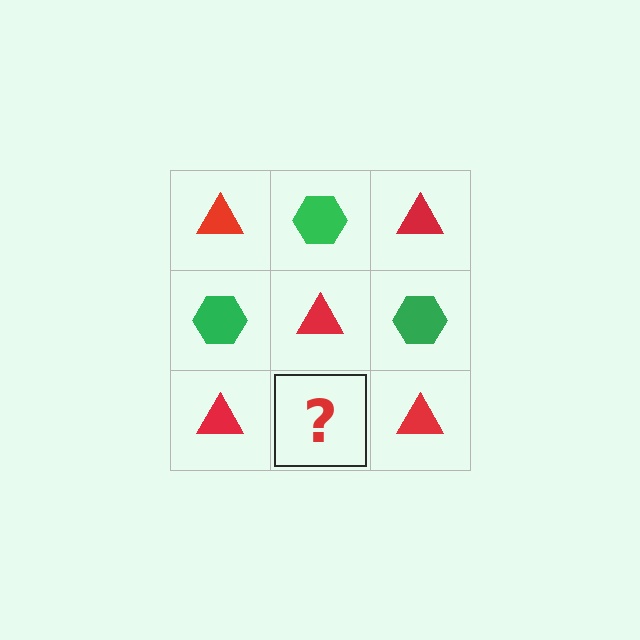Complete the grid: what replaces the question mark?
The question mark should be replaced with a green hexagon.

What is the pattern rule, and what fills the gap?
The rule is that it alternates red triangle and green hexagon in a checkerboard pattern. The gap should be filled with a green hexagon.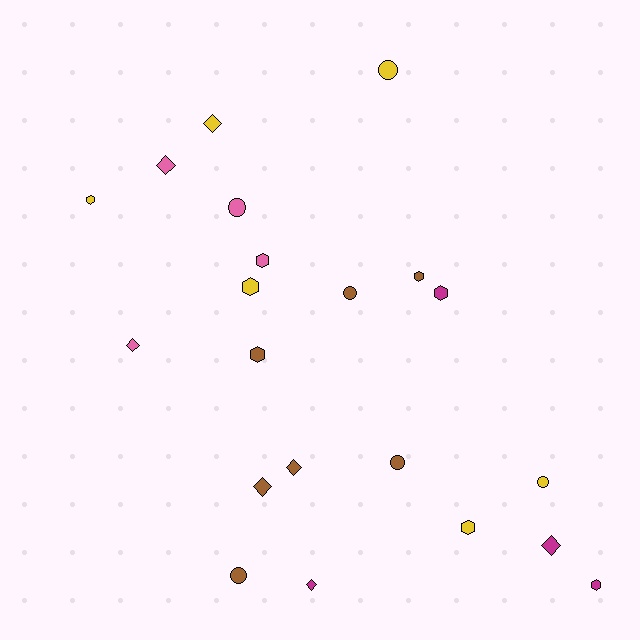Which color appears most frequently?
Brown, with 7 objects.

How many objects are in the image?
There are 21 objects.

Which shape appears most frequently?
Hexagon, with 8 objects.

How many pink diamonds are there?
There are 2 pink diamonds.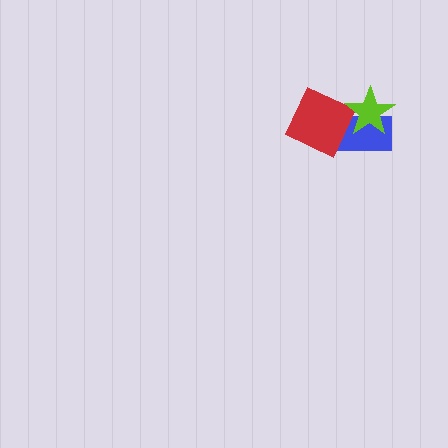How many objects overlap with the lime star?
2 objects overlap with the lime star.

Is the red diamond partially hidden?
Yes, it is partially covered by another shape.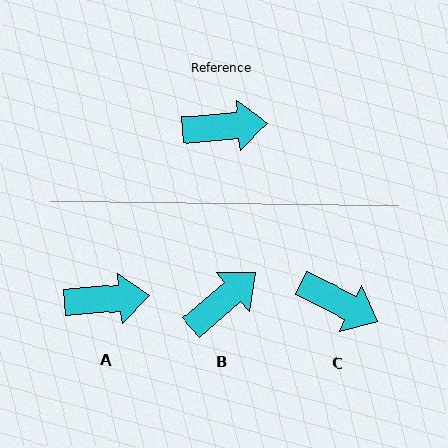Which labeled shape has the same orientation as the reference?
A.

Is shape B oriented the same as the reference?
No, it is off by about 35 degrees.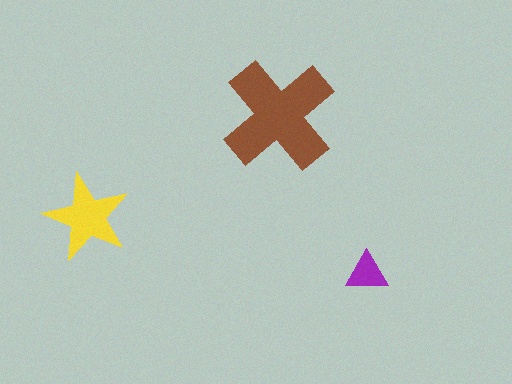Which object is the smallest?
The purple triangle.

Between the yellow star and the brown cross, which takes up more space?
The brown cross.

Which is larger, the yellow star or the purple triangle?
The yellow star.